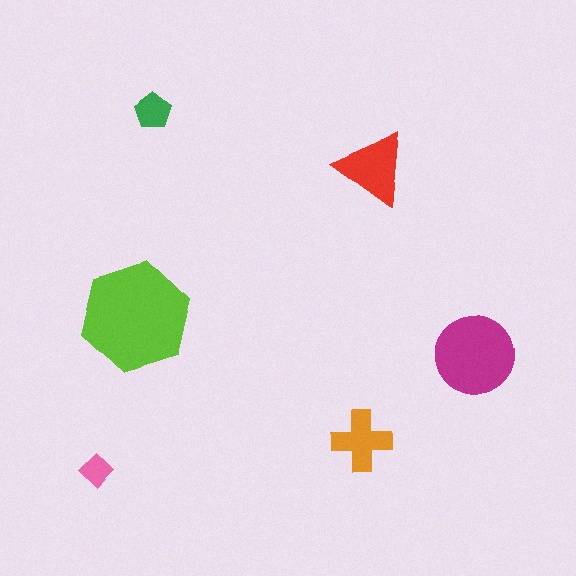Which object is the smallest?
The pink diamond.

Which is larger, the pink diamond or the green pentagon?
The green pentagon.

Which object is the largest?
The lime hexagon.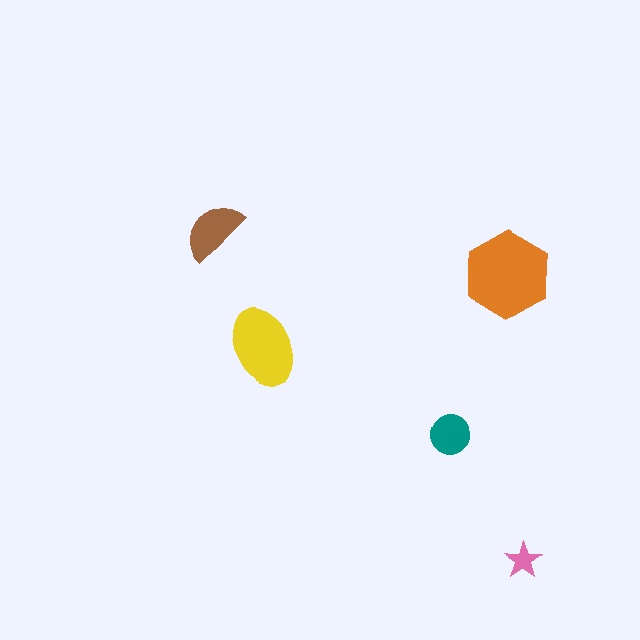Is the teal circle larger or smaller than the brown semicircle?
Smaller.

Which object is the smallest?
The pink star.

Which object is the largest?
The orange hexagon.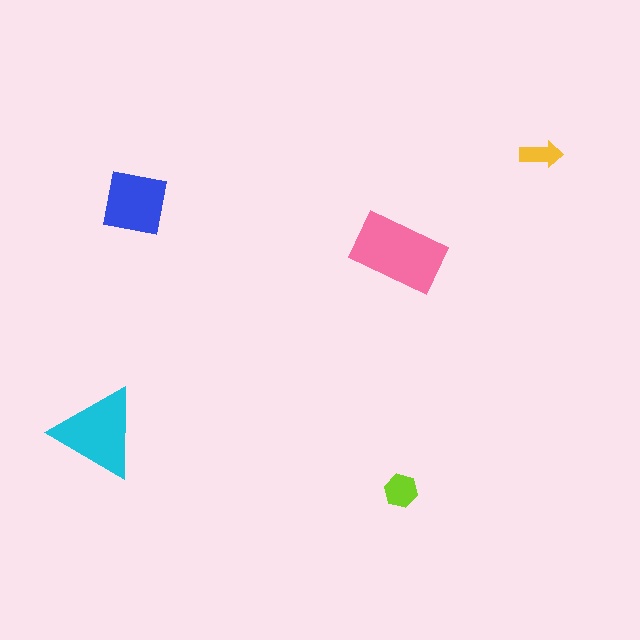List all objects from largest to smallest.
The pink rectangle, the cyan triangle, the blue square, the lime hexagon, the yellow arrow.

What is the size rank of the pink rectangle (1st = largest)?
1st.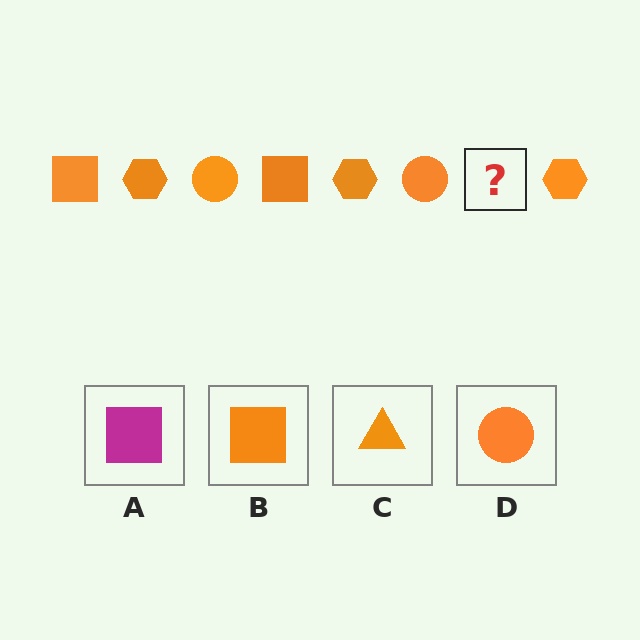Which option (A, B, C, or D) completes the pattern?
B.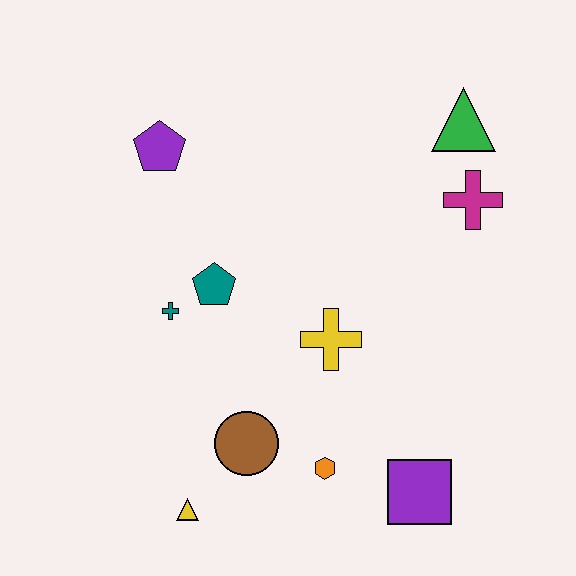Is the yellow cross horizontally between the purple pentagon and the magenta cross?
Yes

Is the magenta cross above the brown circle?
Yes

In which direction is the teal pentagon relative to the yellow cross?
The teal pentagon is to the left of the yellow cross.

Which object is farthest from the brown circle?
The green triangle is farthest from the brown circle.